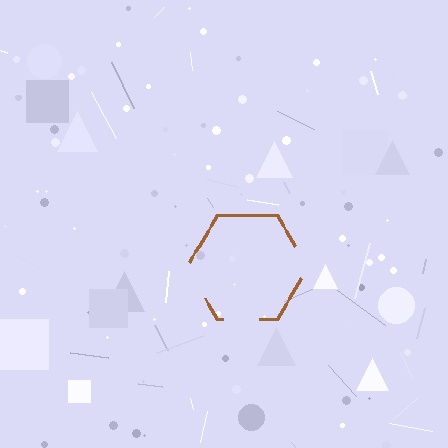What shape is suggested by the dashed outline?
The dashed outline suggests a hexagon.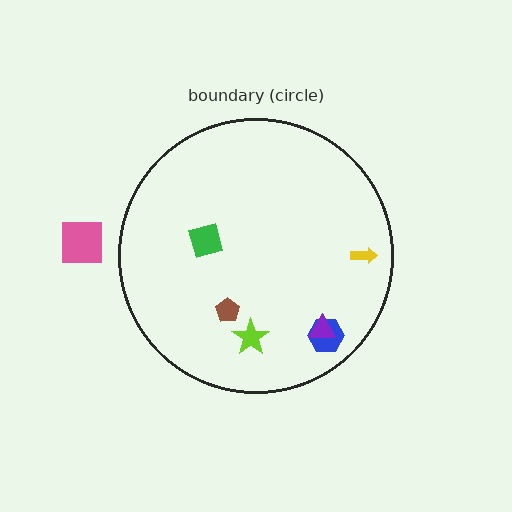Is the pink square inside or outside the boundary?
Outside.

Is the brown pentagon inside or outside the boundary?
Inside.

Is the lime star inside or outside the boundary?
Inside.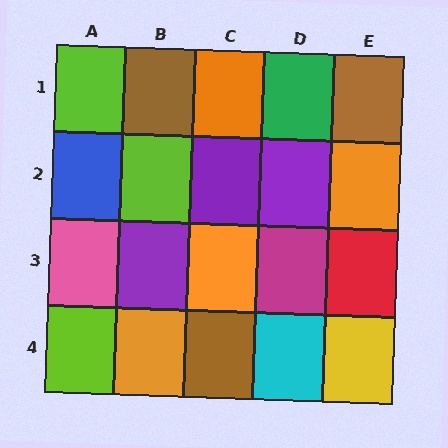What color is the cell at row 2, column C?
Purple.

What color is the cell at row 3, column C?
Orange.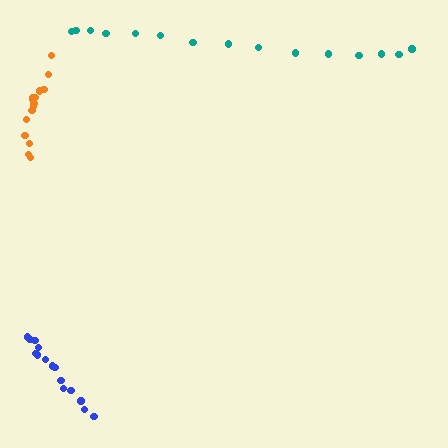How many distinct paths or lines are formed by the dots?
There are 3 distinct paths.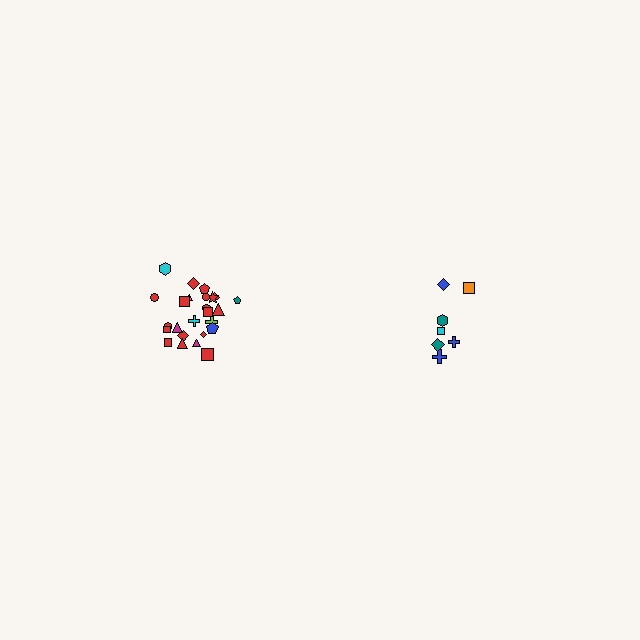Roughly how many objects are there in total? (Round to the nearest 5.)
Roughly 30 objects in total.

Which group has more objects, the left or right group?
The left group.